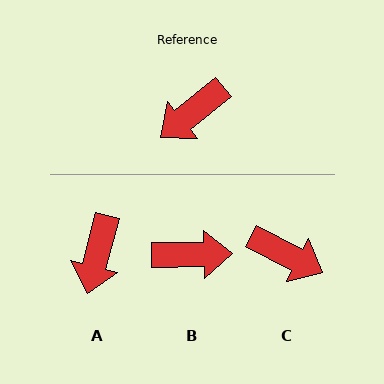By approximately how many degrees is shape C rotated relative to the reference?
Approximately 114 degrees counter-clockwise.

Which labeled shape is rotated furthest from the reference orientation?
B, about 142 degrees away.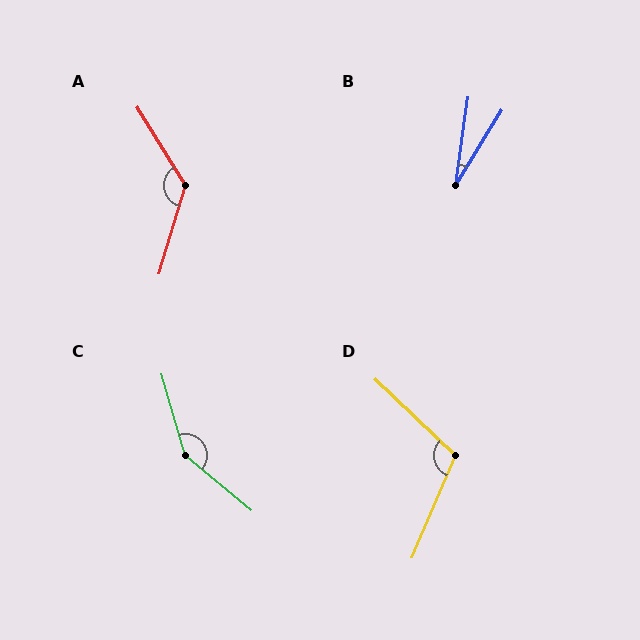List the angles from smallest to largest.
B (23°), D (111°), A (132°), C (146°).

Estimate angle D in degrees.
Approximately 111 degrees.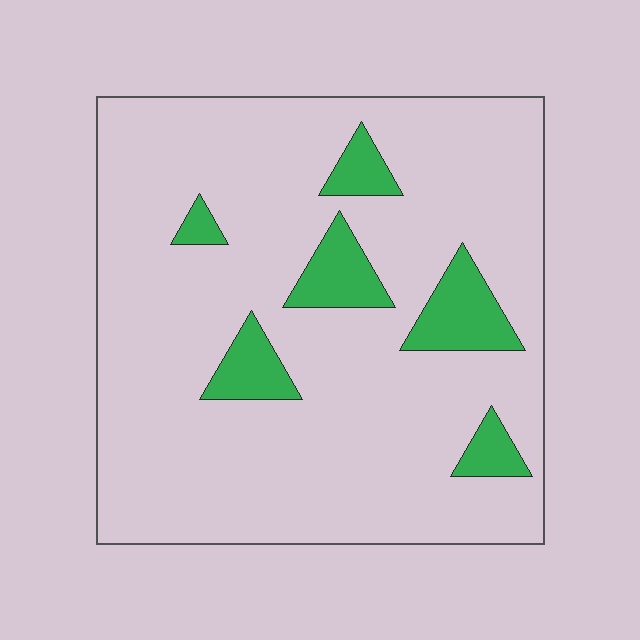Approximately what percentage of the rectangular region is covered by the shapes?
Approximately 10%.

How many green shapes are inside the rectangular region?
6.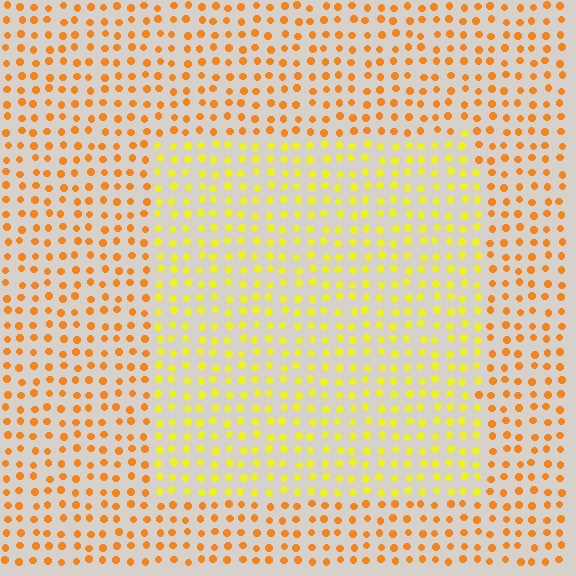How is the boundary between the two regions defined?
The boundary is defined purely by a slight shift in hue (about 33 degrees). Spacing, size, and orientation are identical on both sides.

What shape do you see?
I see a rectangle.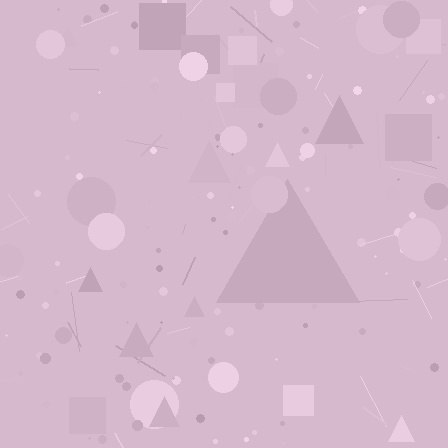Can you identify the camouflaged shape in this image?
The camouflaged shape is a triangle.